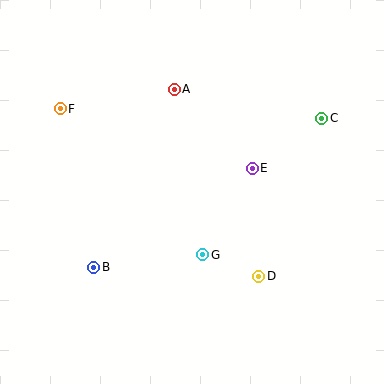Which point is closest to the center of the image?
Point G at (203, 255) is closest to the center.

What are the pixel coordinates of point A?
Point A is at (174, 89).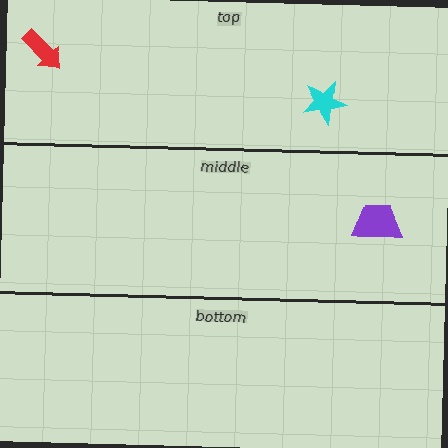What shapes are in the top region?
The cyan star, the red arrow.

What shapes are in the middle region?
The purple trapezoid.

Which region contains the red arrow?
The top region.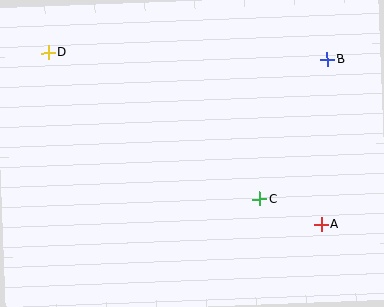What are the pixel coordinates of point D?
Point D is at (48, 53).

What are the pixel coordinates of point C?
Point C is at (259, 199).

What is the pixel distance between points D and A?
The distance between D and A is 322 pixels.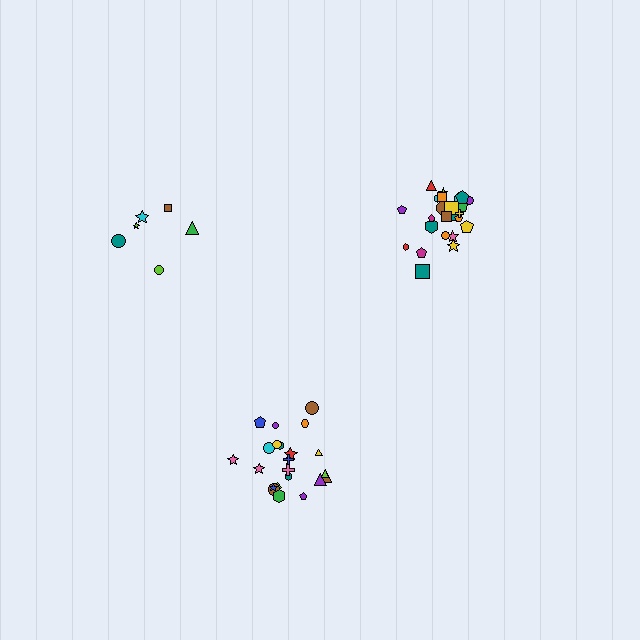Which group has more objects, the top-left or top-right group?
The top-right group.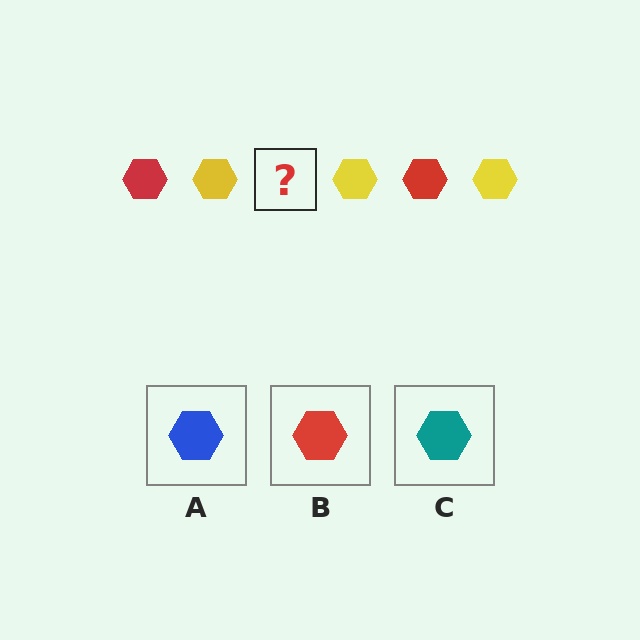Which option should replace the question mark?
Option B.